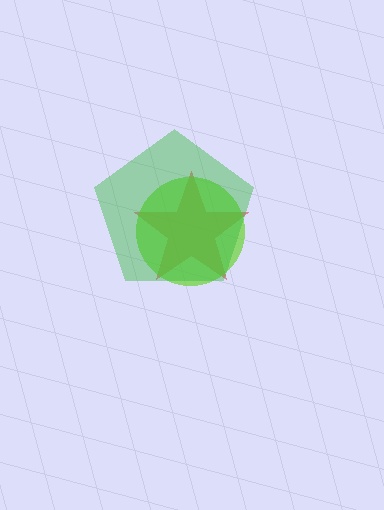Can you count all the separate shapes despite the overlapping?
Yes, there are 3 separate shapes.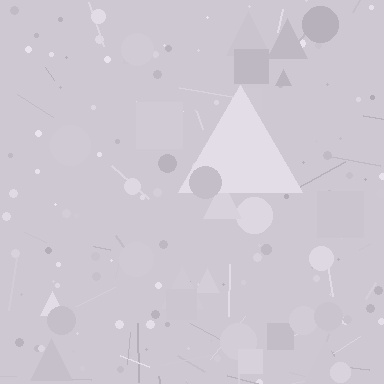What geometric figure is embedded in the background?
A triangle is embedded in the background.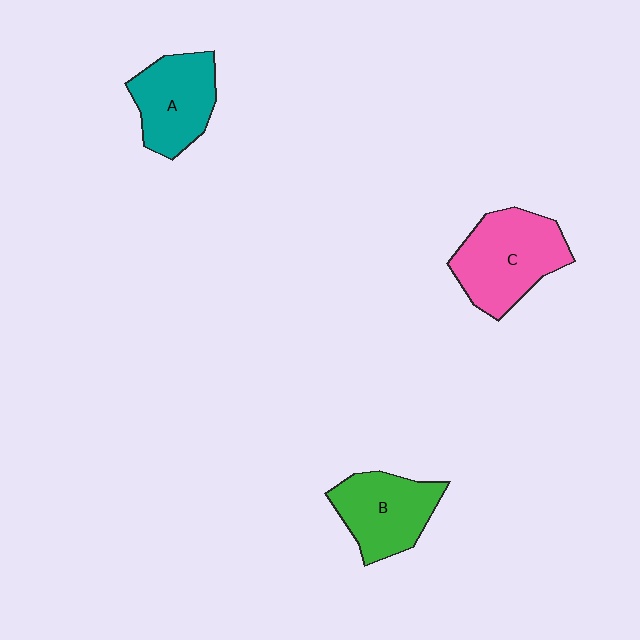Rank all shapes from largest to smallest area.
From largest to smallest: C (pink), B (green), A (teal).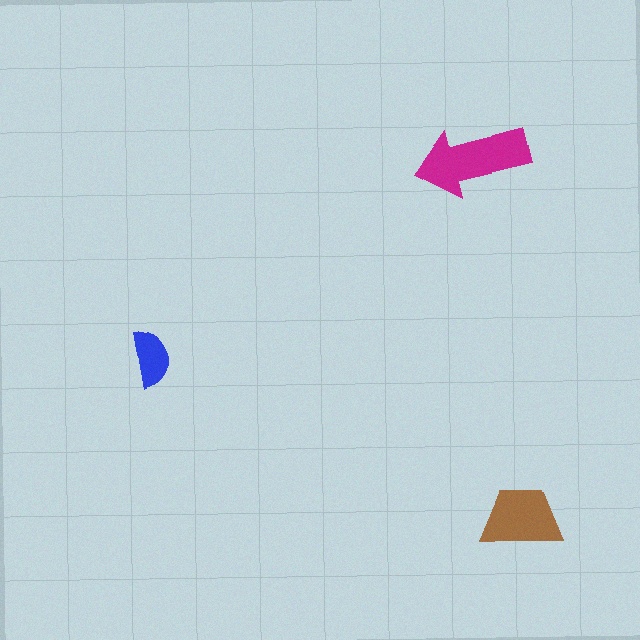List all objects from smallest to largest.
The blue semicircle, the brown trapezoid, the magenta arrow.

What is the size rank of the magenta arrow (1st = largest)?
1st.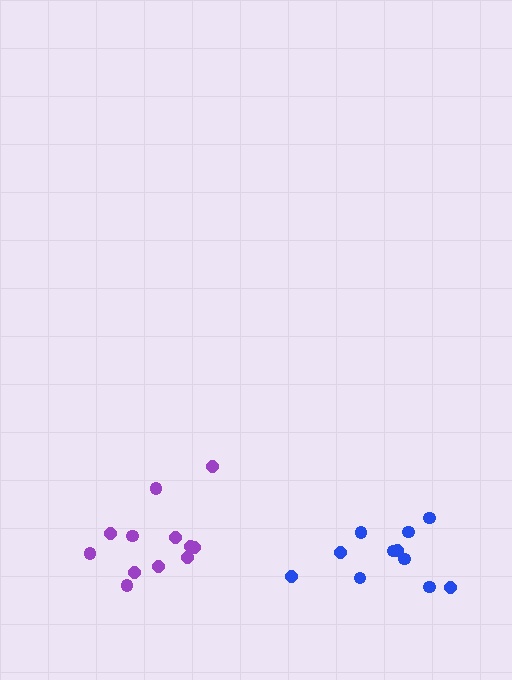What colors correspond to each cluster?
The clusters are colored: blue, purple.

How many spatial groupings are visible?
There are 2 spatial groupings.